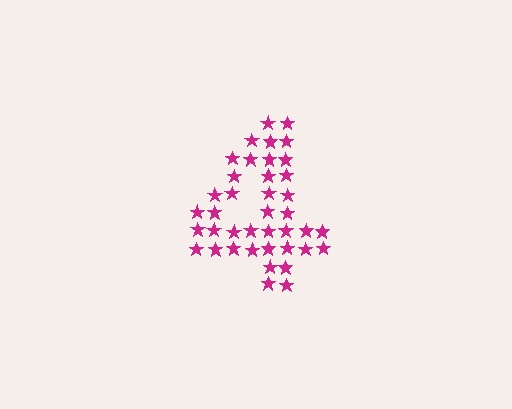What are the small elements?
The small elements are stars.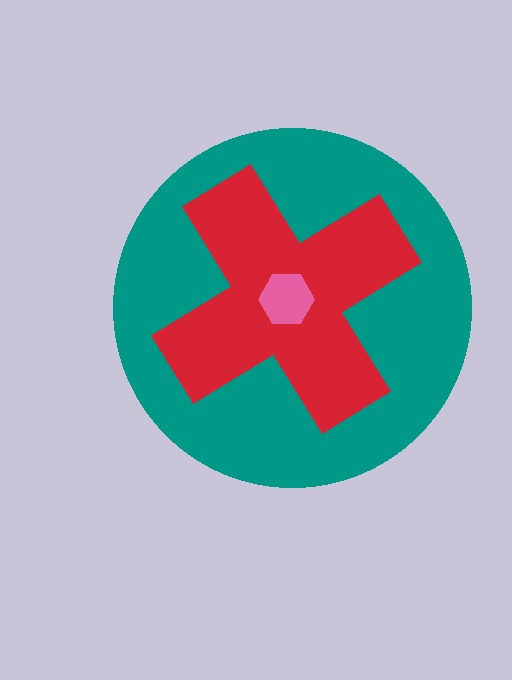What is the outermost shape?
The teal circle.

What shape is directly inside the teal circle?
The red cross.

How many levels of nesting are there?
3.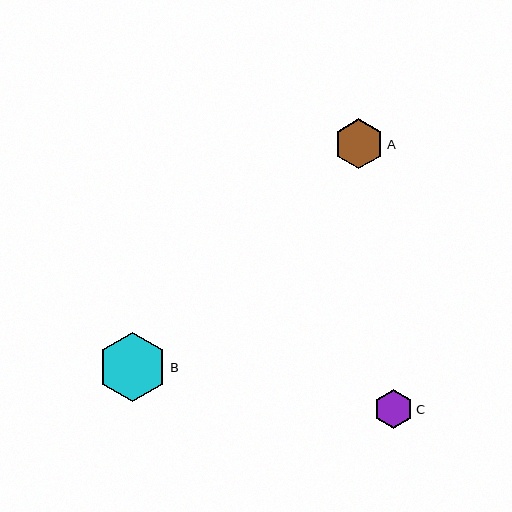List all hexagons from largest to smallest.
From largest to smallest: B, A, C.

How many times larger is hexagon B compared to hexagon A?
Hexagon B is approximately 1.4 times the size of hexagon A.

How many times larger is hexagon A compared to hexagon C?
Hexagon A is approximately 1.3 times the size of hexagon C.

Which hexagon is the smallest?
Hexagon C is the smallest with a size of approximately 39 pixels.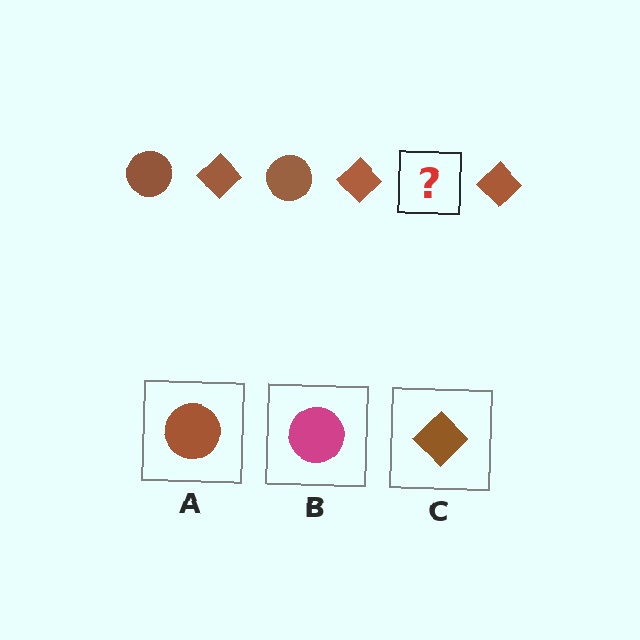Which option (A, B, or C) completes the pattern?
A.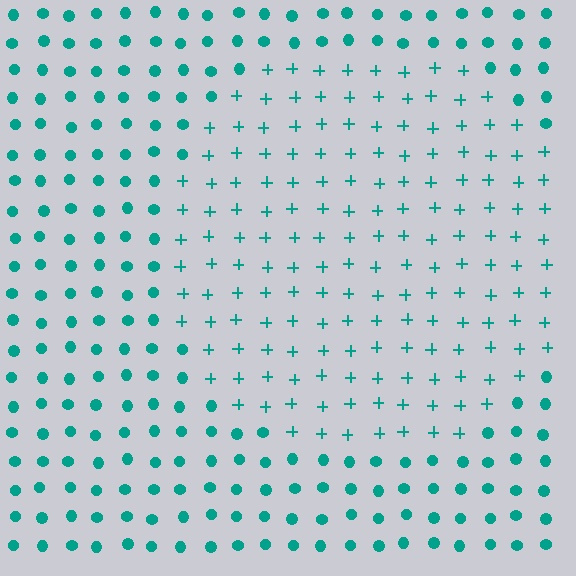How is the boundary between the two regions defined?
The boundary is defined by a change in element shape: plus signs inside vs. circles outside. All elements share the same color and spacing.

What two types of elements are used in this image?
The image uses plus signs inside the circle region and circles outside it.